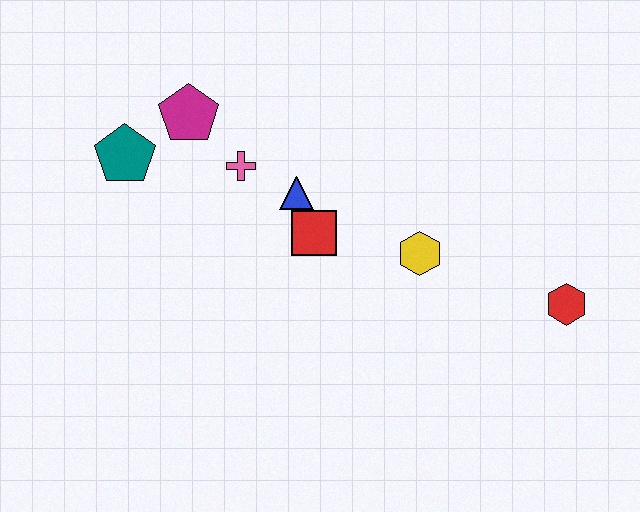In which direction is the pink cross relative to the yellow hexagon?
The pink cross is to the left of the yellow hexagon.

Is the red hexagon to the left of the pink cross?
No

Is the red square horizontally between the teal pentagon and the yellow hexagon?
Yes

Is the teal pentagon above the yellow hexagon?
Yes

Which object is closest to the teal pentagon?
The magenta pentagon is closest to the teal pentagon.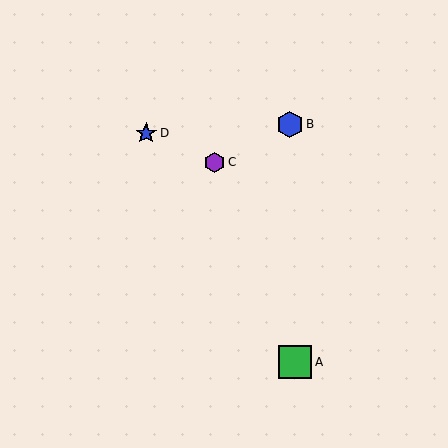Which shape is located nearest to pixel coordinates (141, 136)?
The blue star (labeled D) at (146, 133) is nearest to that location.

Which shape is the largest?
The green square (labeled A) is the largest.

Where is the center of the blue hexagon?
The center of the blue hexagon is at (290, 124).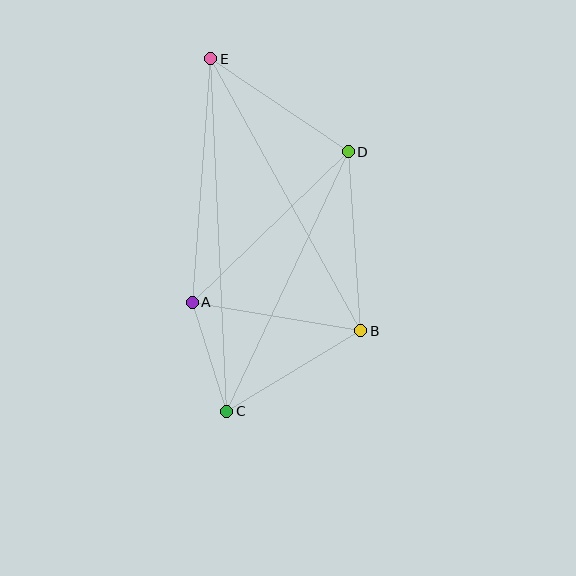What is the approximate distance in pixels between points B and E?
The distance between B and E is approximately 311 pixels.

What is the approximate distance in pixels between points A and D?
The distance between A and D is approximately 217 pixels.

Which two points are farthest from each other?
Points C and E are farthest from each other.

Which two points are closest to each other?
Points A and C are closest to each other.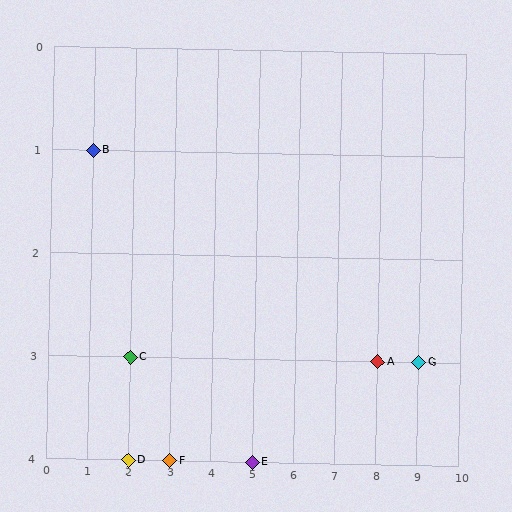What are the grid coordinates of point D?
Point D is at grid coordinates (2, 4).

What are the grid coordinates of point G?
Point G is at grid coordinates (9, 3).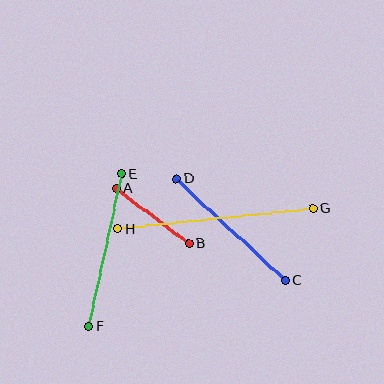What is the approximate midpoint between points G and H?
The midpoint is at approximately (215, 219) pixels.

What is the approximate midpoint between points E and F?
The midpoint is at approximately (105, 250) pixels.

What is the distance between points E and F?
The distance is approximately 156 pixels.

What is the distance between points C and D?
The distance is approximately 149 pixels.